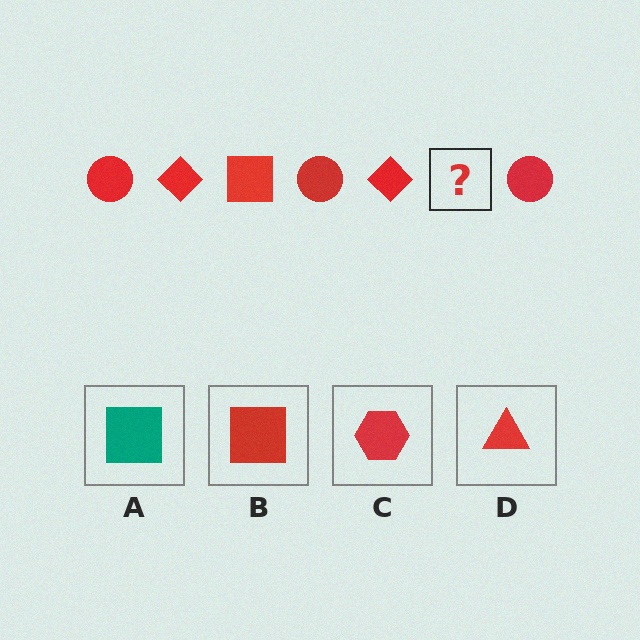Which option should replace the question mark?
Option B.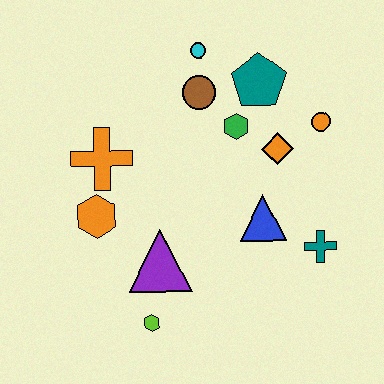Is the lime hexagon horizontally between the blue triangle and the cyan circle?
No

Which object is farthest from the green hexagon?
The lime hexagon is farthest from the green hexagon.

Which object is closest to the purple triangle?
The lime hexagon is closest to the purple triangle.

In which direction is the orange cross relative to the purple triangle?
The orange cross is above the purple triangle.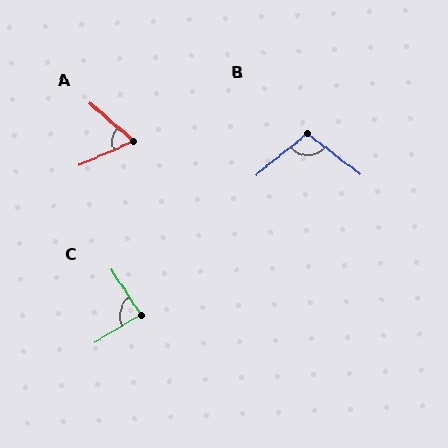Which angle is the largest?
B, at approximately 104 degrees.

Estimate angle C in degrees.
Approximately 87 degrees.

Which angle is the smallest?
A, at approximately 65 degrees.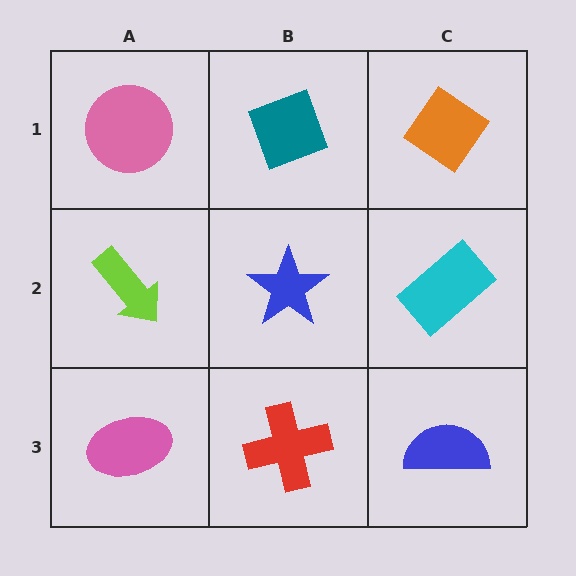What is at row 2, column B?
A blue star.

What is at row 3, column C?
A blue semicircle.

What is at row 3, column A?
A pink ellipse.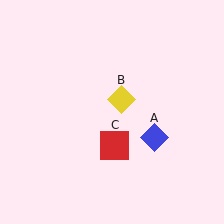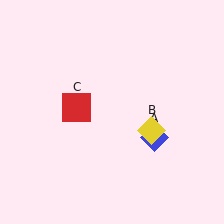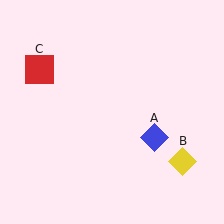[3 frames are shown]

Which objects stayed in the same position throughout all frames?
Blue diamond (object A) remained stationary.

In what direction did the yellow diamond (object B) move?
The yellow diamond (object B) moved down and to the right.